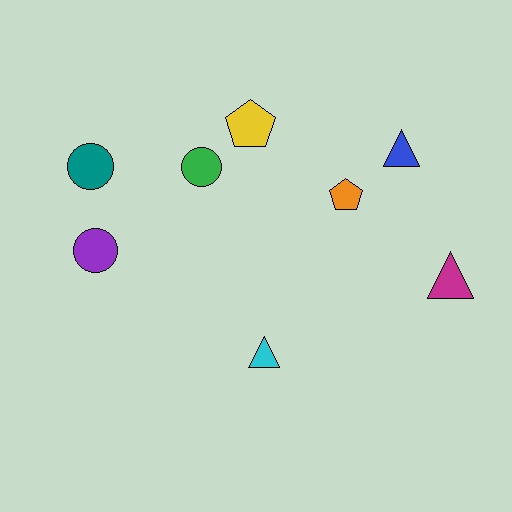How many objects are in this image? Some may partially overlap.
There are 8 objects.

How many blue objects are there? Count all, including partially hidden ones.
There is 1 blue object.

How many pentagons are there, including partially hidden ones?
There are 2 pentagons.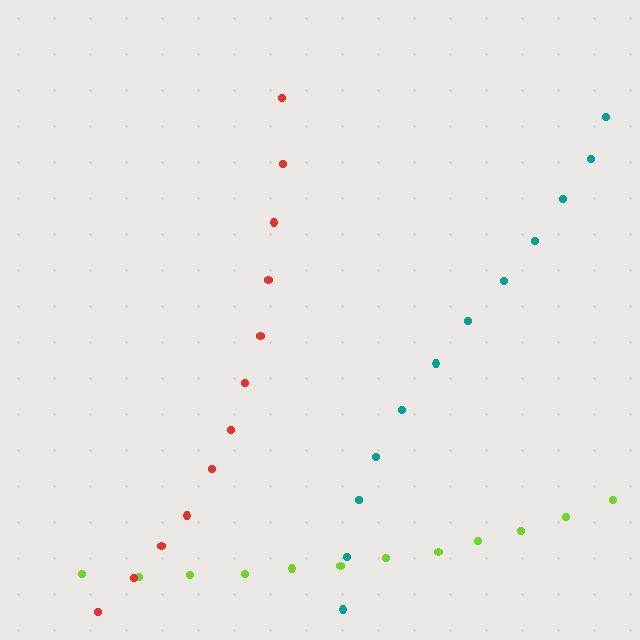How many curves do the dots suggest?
There are 3 distinct paths.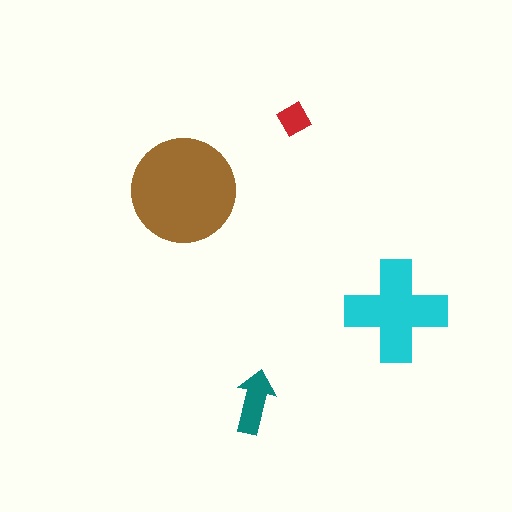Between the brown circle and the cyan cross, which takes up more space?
The brown circle.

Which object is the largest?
The brown circle.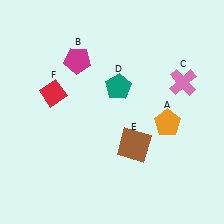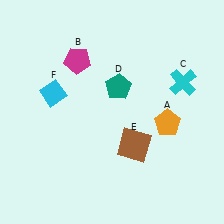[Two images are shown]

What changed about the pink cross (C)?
In Image 1, C is pink. In Image 2, it changed to cyan.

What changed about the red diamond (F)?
In Image 1, F is red. In Image 2, it changed to cyan.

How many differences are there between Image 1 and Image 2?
There are 2 differences between the two images.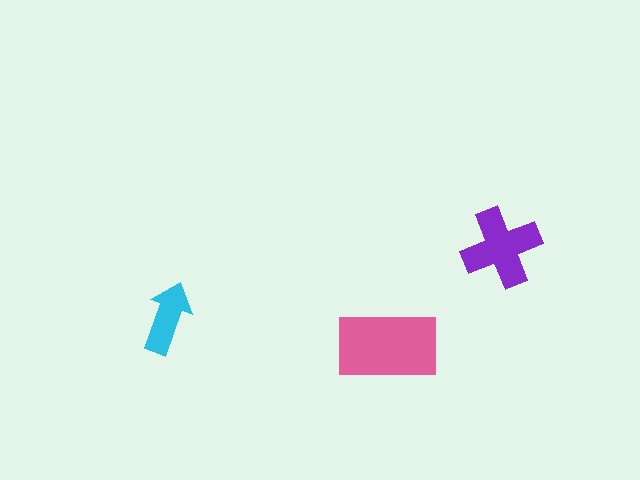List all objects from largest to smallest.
The pink rectangle, the purple cross, the cyan arrow.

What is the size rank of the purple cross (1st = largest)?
2nd.